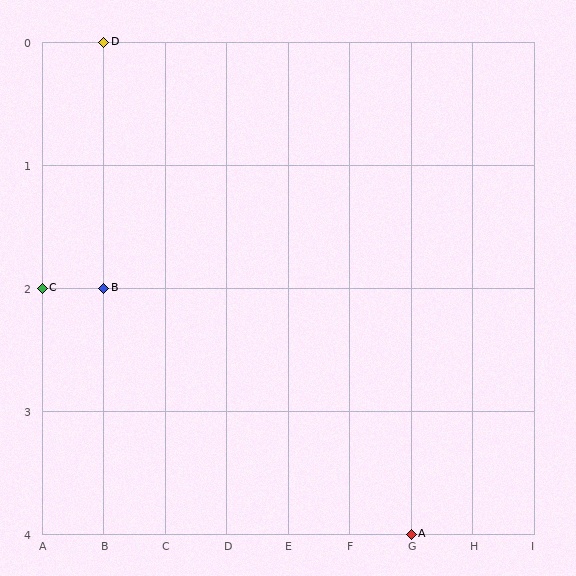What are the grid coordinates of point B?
Point B is at grid coordinates (B, 2).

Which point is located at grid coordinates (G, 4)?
Point A is at (G, 4).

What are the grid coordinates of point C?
Point C is at grid coordinates (A, 2).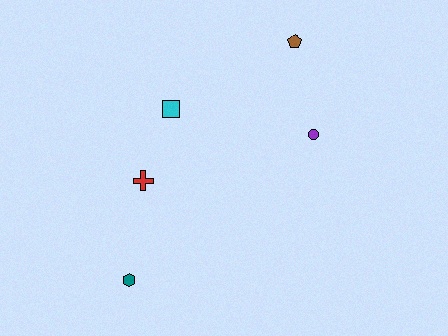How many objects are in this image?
There are 5 objects.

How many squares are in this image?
There is 1 square.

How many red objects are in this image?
There is 1 red object.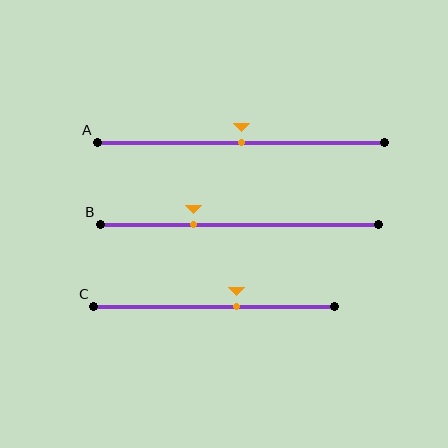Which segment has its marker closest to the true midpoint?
Segment A has its marker closest to the true midpoint.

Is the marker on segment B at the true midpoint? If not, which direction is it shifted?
No, the marker on segment B is shifted to the left by about 17% of the segment length.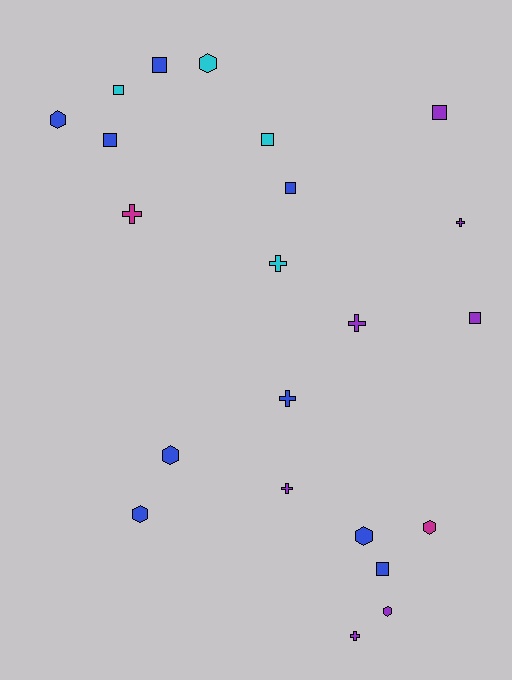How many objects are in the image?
There are 22 objects.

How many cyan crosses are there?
There is 1 cyan cross.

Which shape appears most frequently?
Square, with 8 objects.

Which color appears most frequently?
Blue, with 9 objects.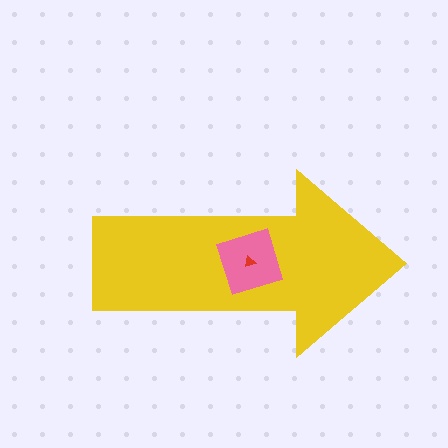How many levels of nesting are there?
3.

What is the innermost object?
The red triangle.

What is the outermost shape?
The yellow arrow.